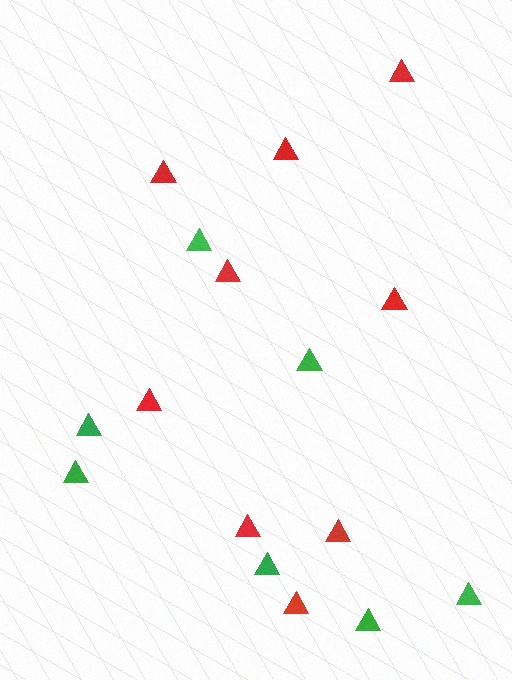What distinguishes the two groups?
There are 2 groups: one group of green triangles (7) and one group of red triangles (9).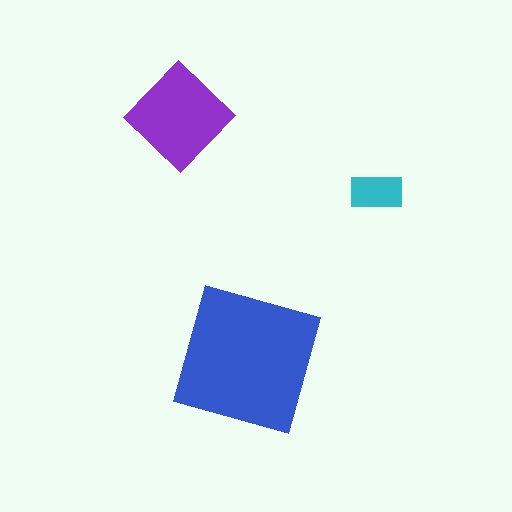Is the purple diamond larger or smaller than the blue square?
Smaller.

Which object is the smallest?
The cyan rectangle.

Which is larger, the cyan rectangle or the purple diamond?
The purple diamond.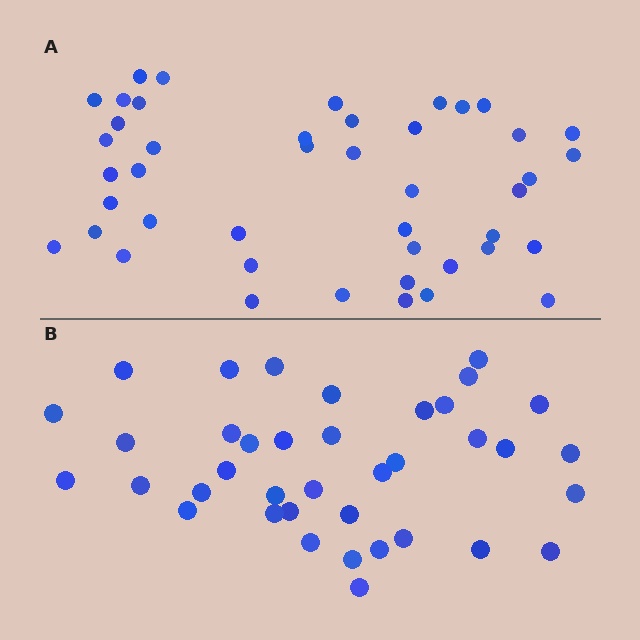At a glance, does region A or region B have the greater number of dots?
Region A (the top region) has more dots.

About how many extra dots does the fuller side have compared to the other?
Region A has about 6 more dots than region B.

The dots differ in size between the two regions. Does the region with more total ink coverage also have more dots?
No. Region B has more total ink coverage because its dots are larger, but region A actually contains more individual dots. Total area can be misleading — the number of items is what matters here.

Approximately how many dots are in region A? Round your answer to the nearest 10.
About 40 dots. (The exact count is 44, which rounds to 40.)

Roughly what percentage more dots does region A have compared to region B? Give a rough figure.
About 15% more.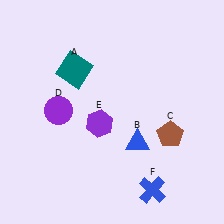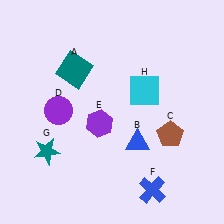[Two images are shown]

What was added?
A teal star (G), a cyan square (H) were added in Image 2.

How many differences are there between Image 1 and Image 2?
There are 2 differences between the two images.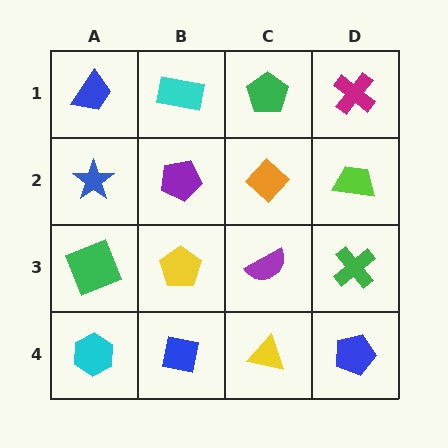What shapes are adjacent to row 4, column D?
A green cross (row 3, column D), a yellow triangle (row 4, column C).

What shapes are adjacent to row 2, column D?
A magenta cross (row 1, column D), a green cross (row 3, column D), an orange diamond (row 2, column C).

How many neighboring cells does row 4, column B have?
3.